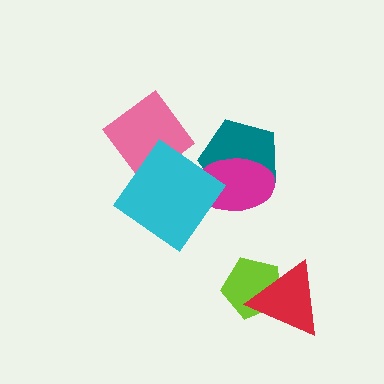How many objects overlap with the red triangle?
1 object overlaps with the red triangle.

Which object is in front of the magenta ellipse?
The cyan diamond is in front of the magenta ellipse.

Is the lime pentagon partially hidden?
Yes, it is partially covered by another shape.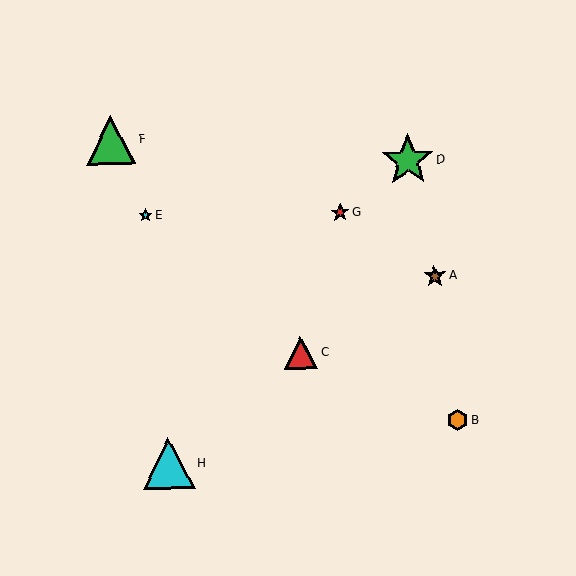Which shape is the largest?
The green star (labeled D) is the largest.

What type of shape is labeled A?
Shape A is a brown star.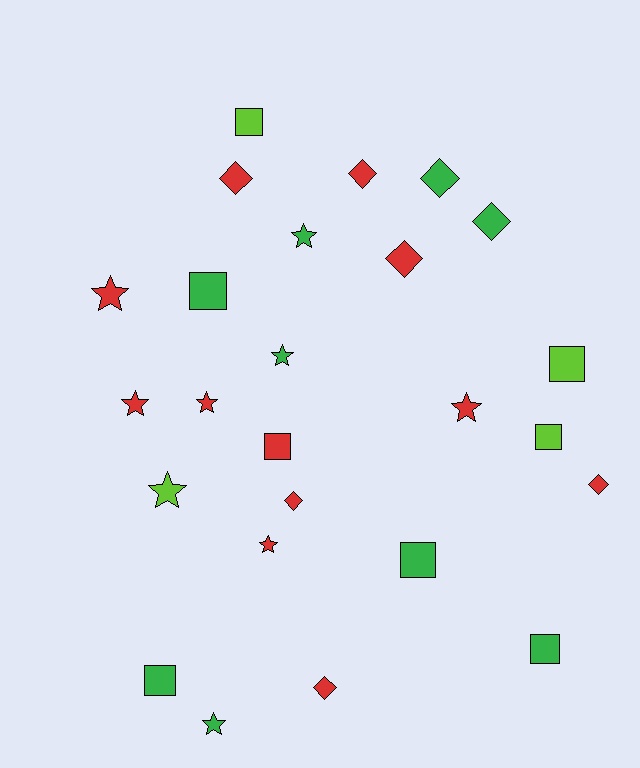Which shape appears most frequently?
Star, with 9 objects.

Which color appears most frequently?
Red, with 12 objects.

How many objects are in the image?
There are 25 objects.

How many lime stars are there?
There is 1 lime star.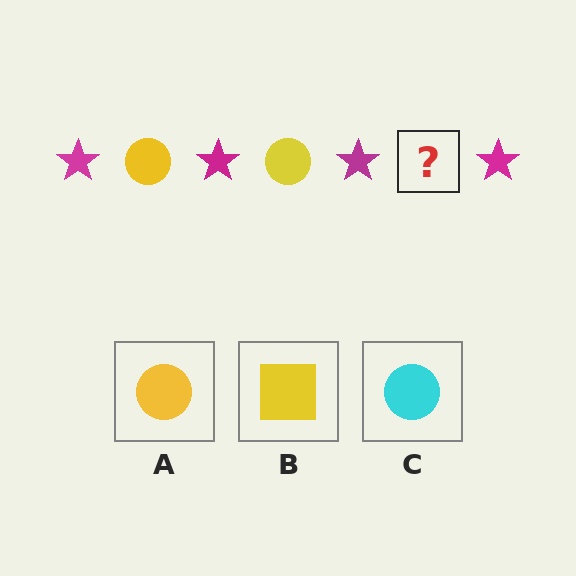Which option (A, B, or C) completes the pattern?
A.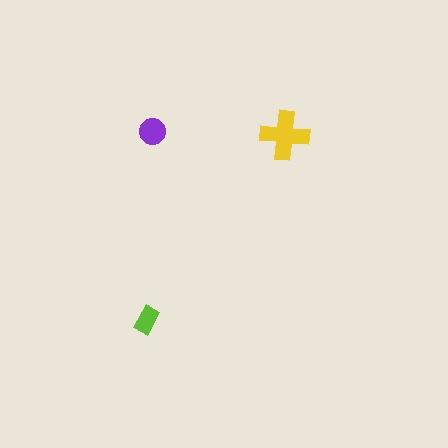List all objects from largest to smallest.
The yellow cross, the purple circle, the lime rectangle.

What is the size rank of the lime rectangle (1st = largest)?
3rd.